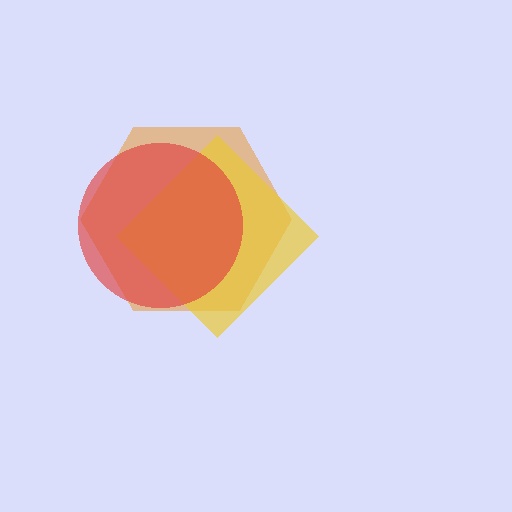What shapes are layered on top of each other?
The layered shapes are: an orange hexagon, a yellow diamond, a red circle.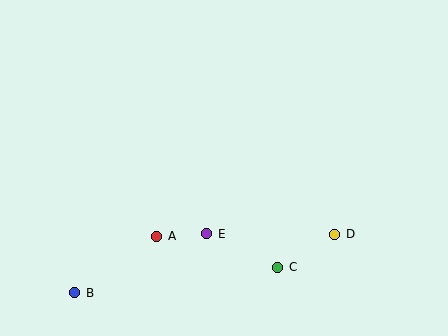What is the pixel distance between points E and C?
The distance between E and C is 78 pixels.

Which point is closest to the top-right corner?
Point D is closest to the top-right corner.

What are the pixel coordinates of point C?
Point C is at (278, 267).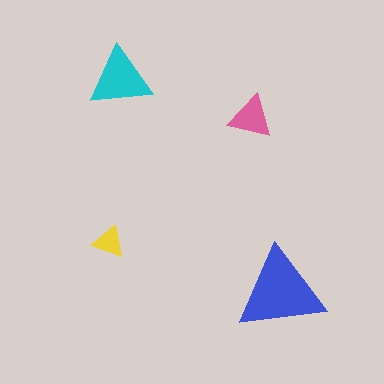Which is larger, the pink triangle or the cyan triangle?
The cyan one.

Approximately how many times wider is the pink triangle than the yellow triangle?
About 1.5 times wider.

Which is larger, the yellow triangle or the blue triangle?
The blue one.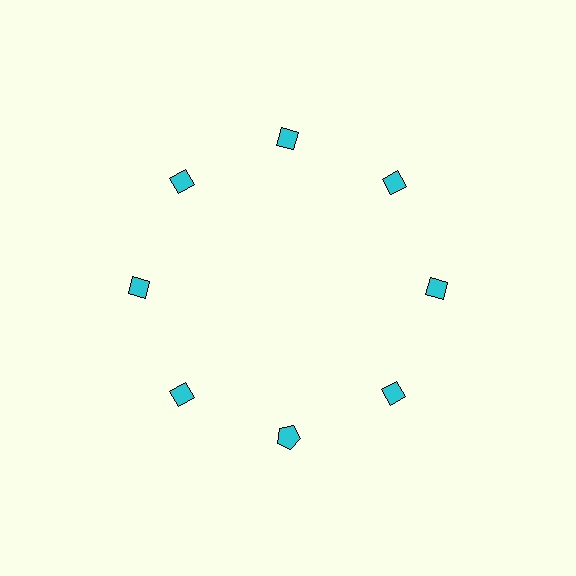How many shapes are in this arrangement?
There are 8 shapes arranged in a ring pattern.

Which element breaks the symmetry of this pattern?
The cyan pentagon at roughly the 6 o'clock position breaks the symmetry. All other shapes are cyan diamonds.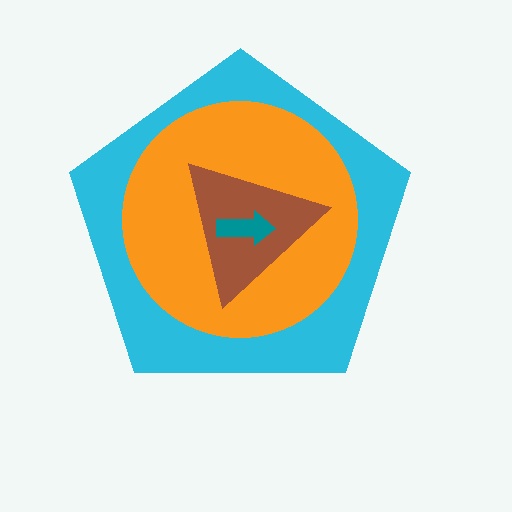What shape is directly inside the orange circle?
The brown triangle.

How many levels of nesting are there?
4.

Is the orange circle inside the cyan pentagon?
Yes.